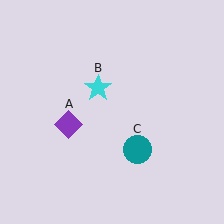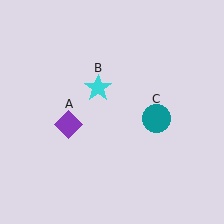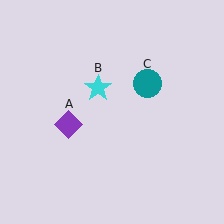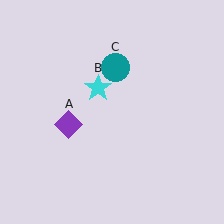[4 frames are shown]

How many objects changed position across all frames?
1 object changed position: teal circle (object C).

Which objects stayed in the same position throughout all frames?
Purple diamond (object A) and cyan star (object B) remained stationary.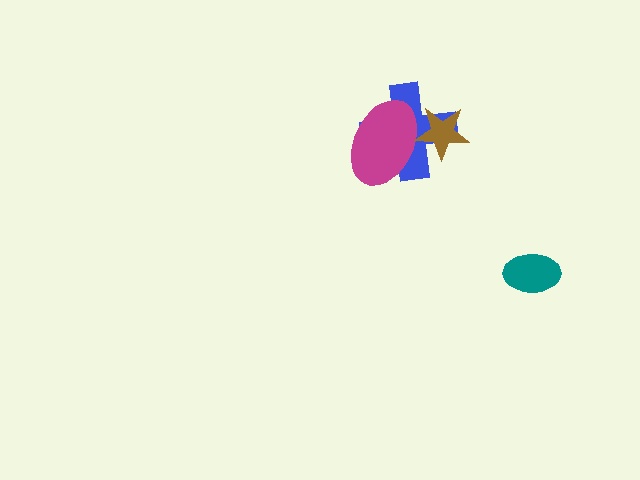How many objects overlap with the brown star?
2 objects overlap with the brown star.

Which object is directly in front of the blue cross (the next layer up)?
The magenta ellipse is directly in front of the blue cross.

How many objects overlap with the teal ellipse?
0 objects overlap with the teal ellipse.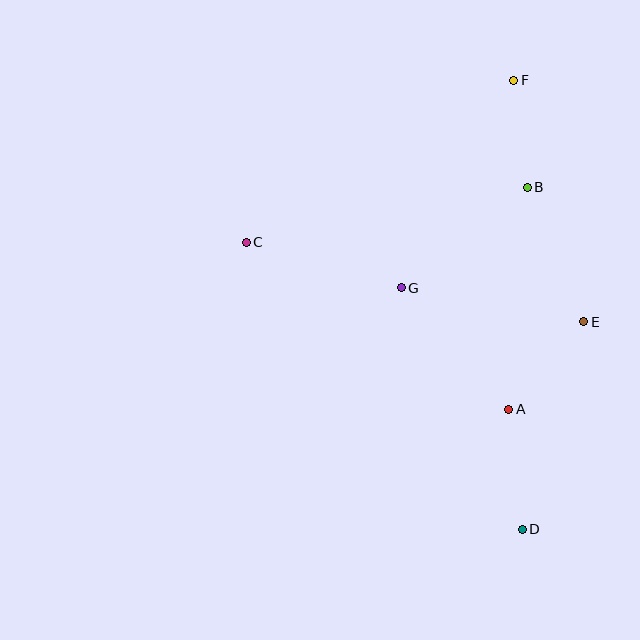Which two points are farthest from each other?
Points D and F are farthest from each other.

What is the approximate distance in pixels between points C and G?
The distance between C and G is approximately 162 pixels.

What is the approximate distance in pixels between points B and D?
The distance between B and D is approximately 342 pixels.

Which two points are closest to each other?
Points B and F are closest to each other.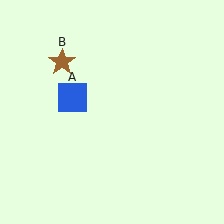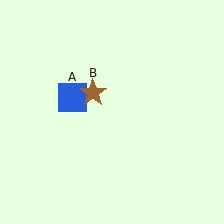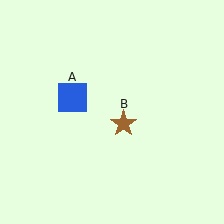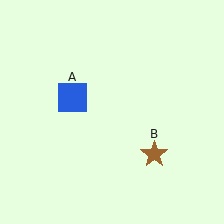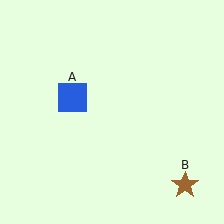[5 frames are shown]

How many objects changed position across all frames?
1 object changed position: brown star (object B).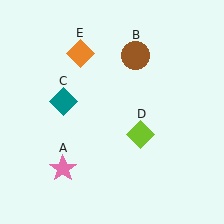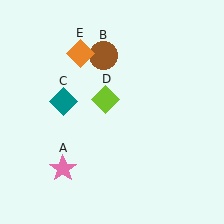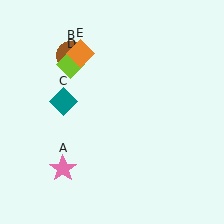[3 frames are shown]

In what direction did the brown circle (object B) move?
The brown circle (object B) moved left.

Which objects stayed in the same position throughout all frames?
Pink star (object A) and teal diamond (object C) and orange diamond (object E) remained stationary.